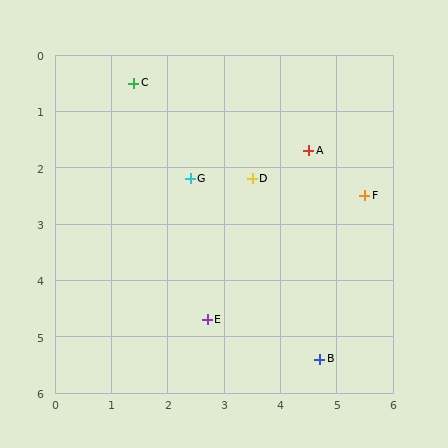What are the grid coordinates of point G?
Point G is at approximately (2.4, 2.2).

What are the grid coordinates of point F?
Point F is at approximately (5.5, 2.5).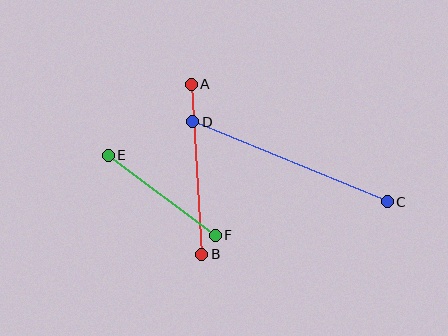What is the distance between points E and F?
The distance is approximately 134 pixels.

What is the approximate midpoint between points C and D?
The midpoint is at approximately (290, 162) pixels.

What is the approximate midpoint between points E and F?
The midpoint is at approximately (162, 195) pixels.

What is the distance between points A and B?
The distance is approximately 171 pixels.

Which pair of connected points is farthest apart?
Points C and D are farthest apart.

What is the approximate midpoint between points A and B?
The midpoint is at approximately (196, 169) pixels.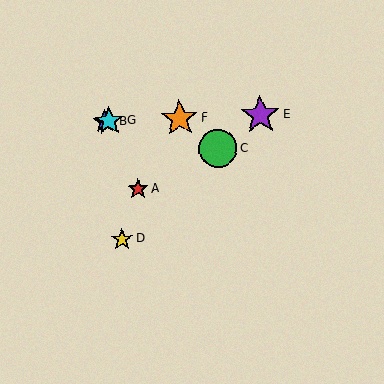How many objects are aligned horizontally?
4 objects (B, E, F, G) are aligned horizontally.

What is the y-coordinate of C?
Object C is at y≈149.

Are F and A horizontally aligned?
No, F is at y≈118 and A is at y≈189.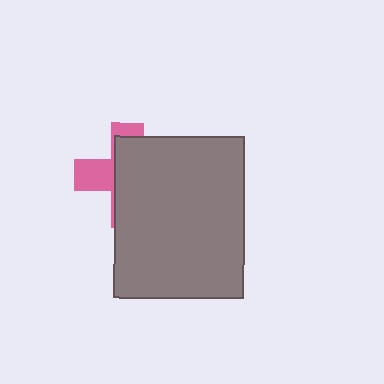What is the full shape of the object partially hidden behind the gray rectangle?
The partially hidden object is a pink cross.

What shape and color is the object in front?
The object in front is a gray rectangle.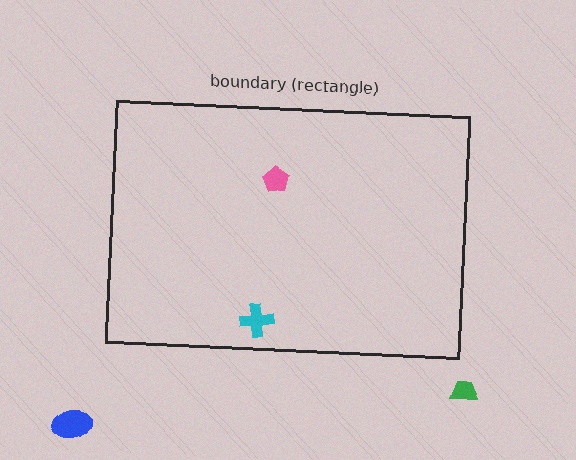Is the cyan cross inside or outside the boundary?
Inside.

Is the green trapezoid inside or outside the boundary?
Outside.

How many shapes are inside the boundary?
2 inside, 2 outside.